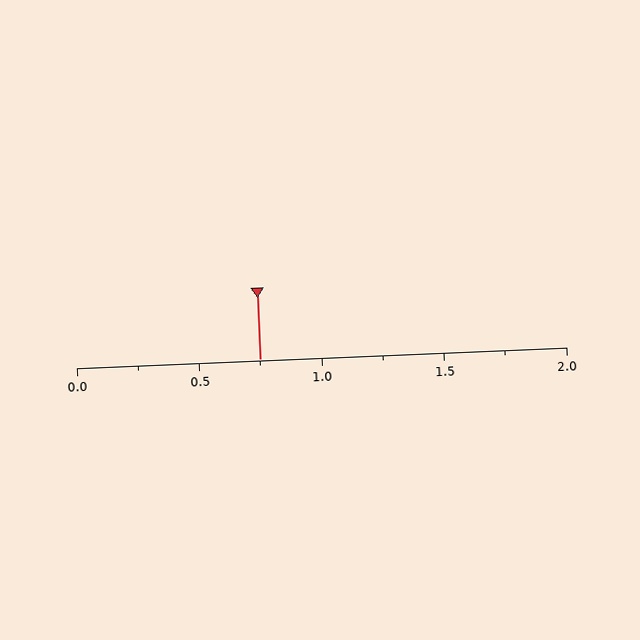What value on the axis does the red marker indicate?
The marker indicates approximately 0.75.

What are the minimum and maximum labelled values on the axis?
The axis runs from 0.0 to 2.0.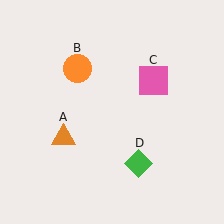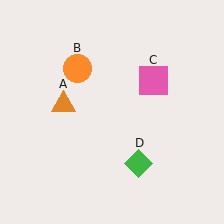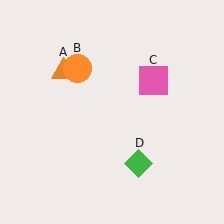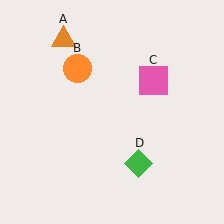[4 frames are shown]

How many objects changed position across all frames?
1 object changed position: orange triangle (object A).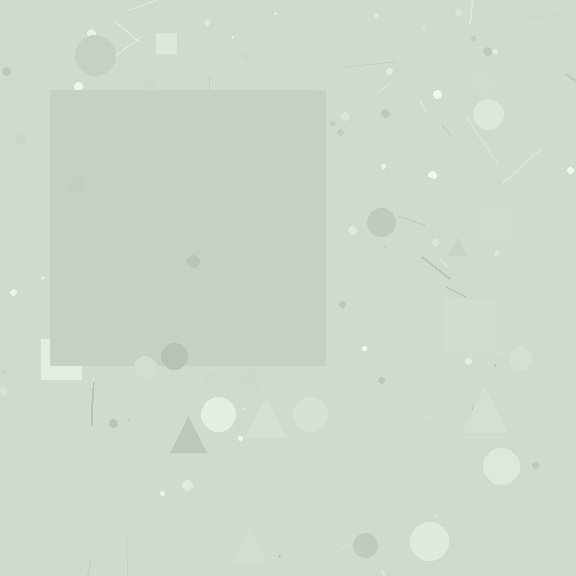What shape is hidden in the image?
A square is hidden in the image.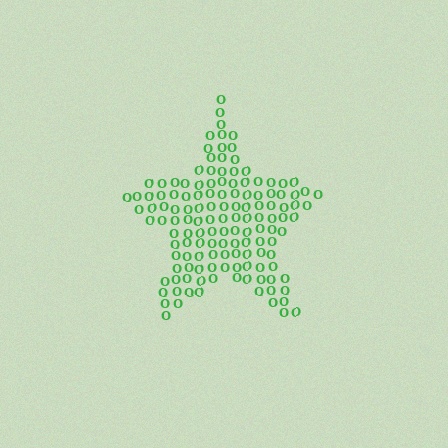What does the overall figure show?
The overall figure shows a star.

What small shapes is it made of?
It is made of small letter O's.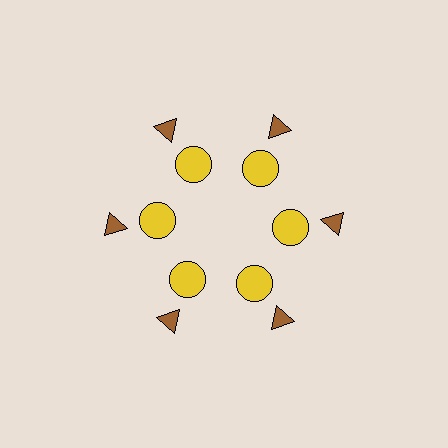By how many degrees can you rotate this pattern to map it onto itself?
The pattern maps onto itself every 60 degrees of rotation.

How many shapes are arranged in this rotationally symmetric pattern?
There are 12 shapes, arranged in 6 groups of 2.